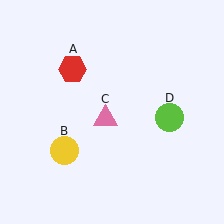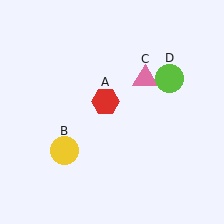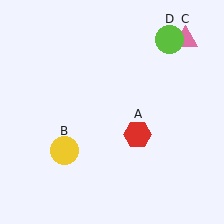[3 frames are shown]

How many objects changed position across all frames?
3 objects changed position: red hexagon (object A), pink triangle (object C), lime circle (object D).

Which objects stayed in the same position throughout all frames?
Yellow circle (object B) remained stationary.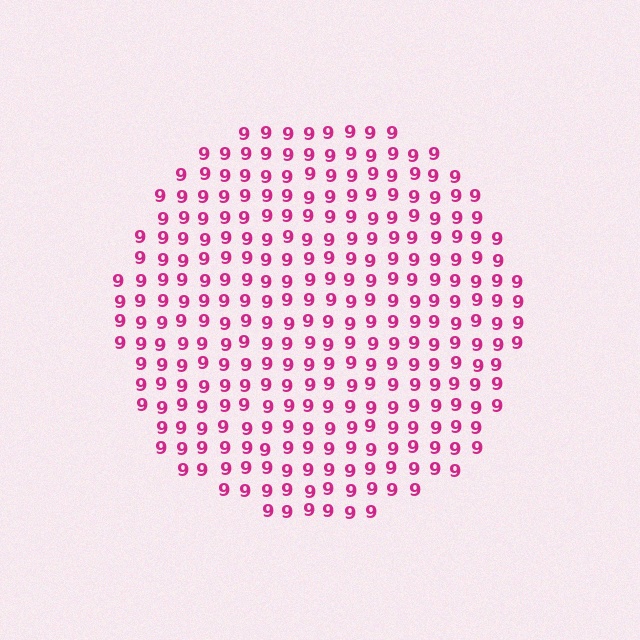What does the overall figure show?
The overall figure shows a circle.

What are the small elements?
The small elements are digit 9's.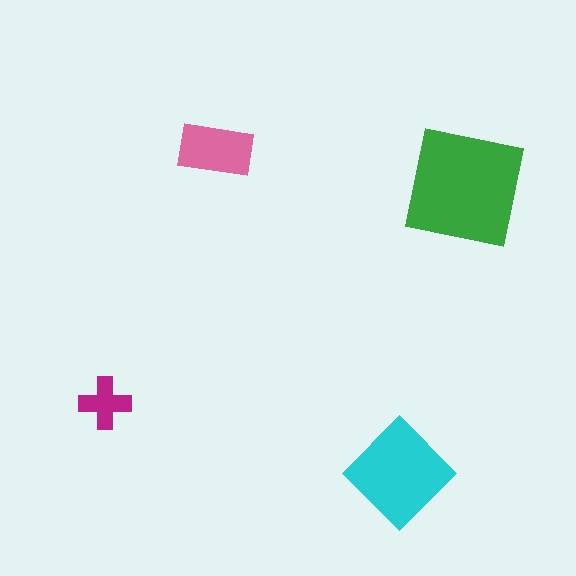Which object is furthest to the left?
The magenta cross is leftmost.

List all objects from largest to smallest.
The green square, the cyan diamond, the pink rectangle, the magenta cross.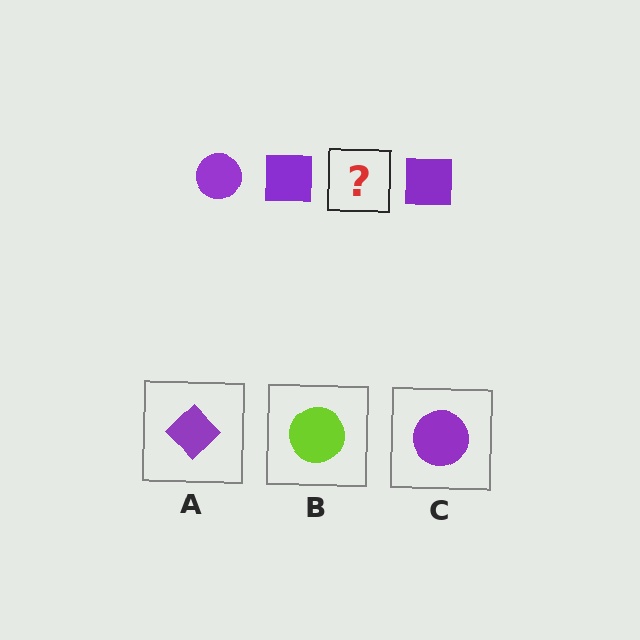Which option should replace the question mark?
Option C.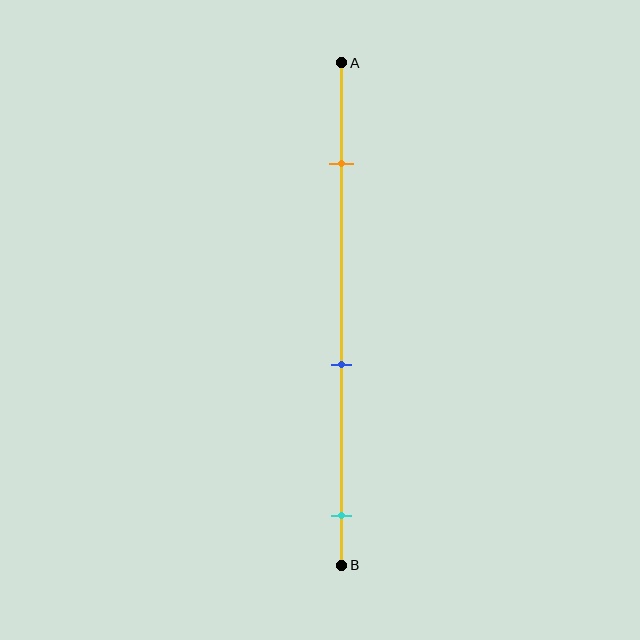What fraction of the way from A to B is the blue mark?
The blue mark is approximately 60% (0.6) of the way from A to B.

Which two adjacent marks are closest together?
The blue and cyan marks are the closest adjacent pair.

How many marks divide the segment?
There are 3 marks dividing the segment.